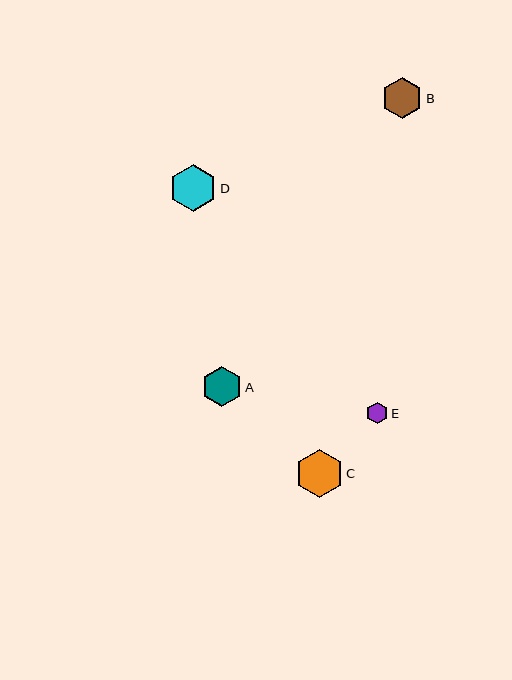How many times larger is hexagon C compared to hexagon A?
Hexagon C is approximately 1.2 times the size of hexagon A.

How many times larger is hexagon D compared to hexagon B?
Hexagon D is approximately 1.2 times the size of hexagon B.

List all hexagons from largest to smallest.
From largest to smallest: C, D, B, A, E.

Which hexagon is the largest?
Hexagon C is the largest with a size of approximately 48 pixels.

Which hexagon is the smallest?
Hexagon E is the smallest with a size of approximately 21 pixels.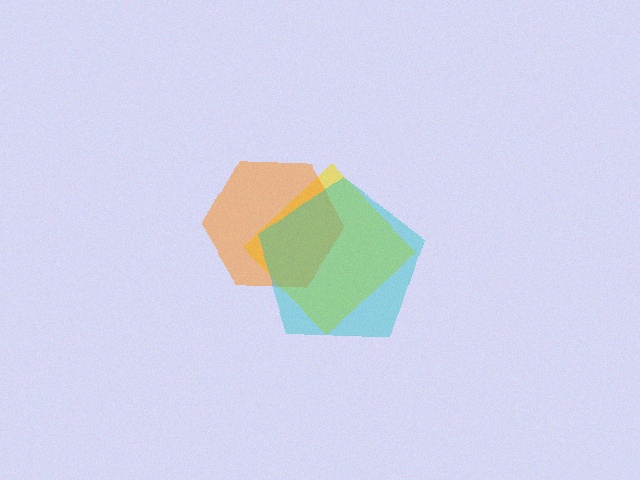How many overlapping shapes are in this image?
There are 3 overlapping shapes in the image.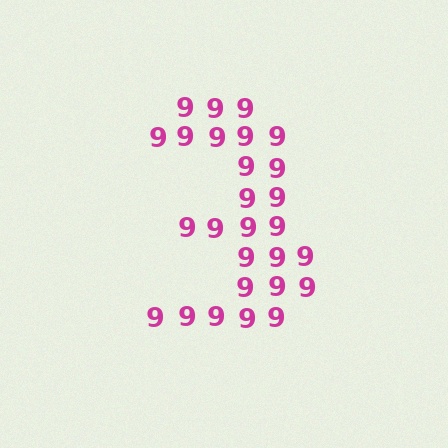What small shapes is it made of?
It is made of small digit 9's.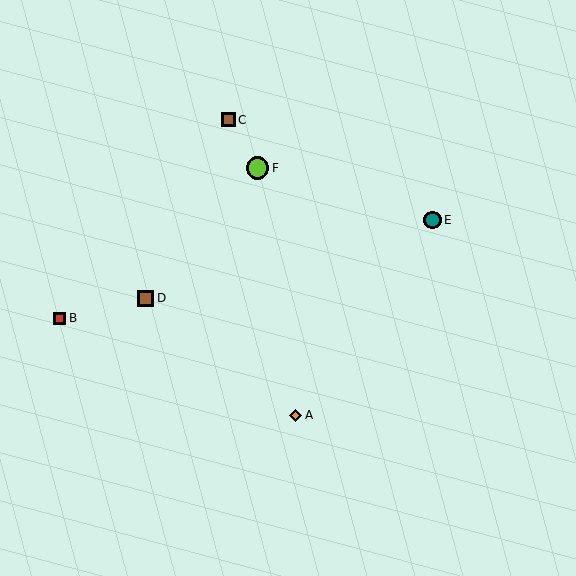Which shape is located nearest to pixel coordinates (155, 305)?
The brown square (labeled D) at (146, 298) is nearest to that location.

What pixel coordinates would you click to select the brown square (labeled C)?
Click at (228, 120) to select the brown square C.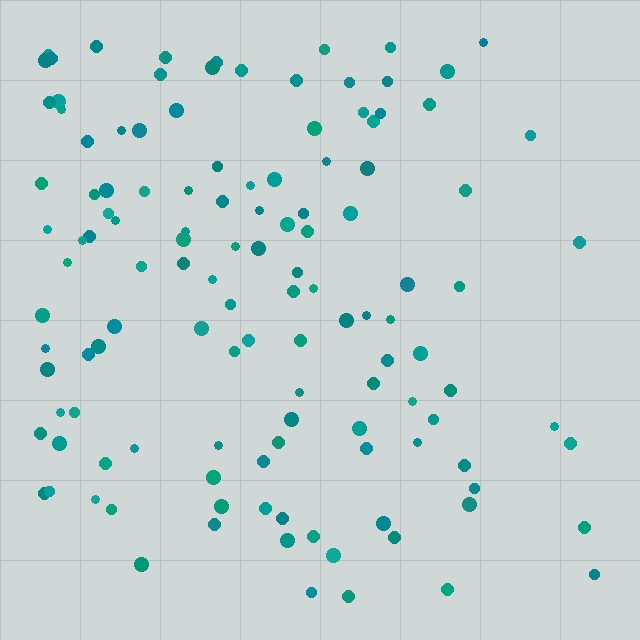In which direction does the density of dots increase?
From right to left, with the left side densest.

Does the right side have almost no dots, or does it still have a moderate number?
Still a moderate number, just noticeably fewer than the left.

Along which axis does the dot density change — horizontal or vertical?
Horizontal.